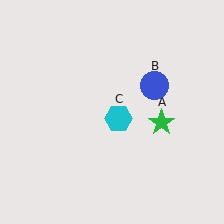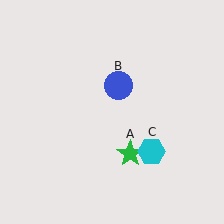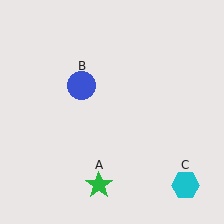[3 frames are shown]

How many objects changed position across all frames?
3 objects changed position: green star (object A), blue circle (object B), cyan hexagon (object C).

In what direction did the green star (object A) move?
The green star (object A) moved down and to the left.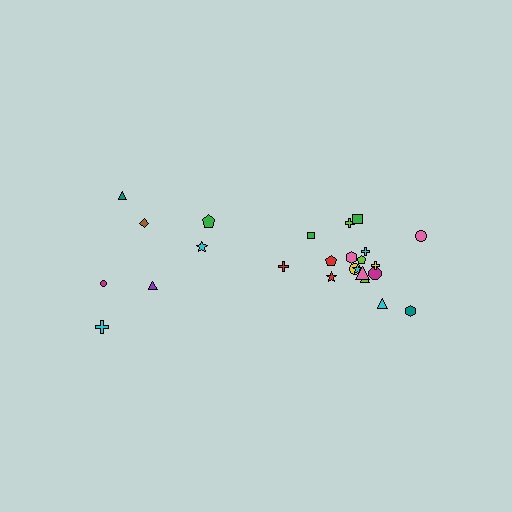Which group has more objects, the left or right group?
The right group.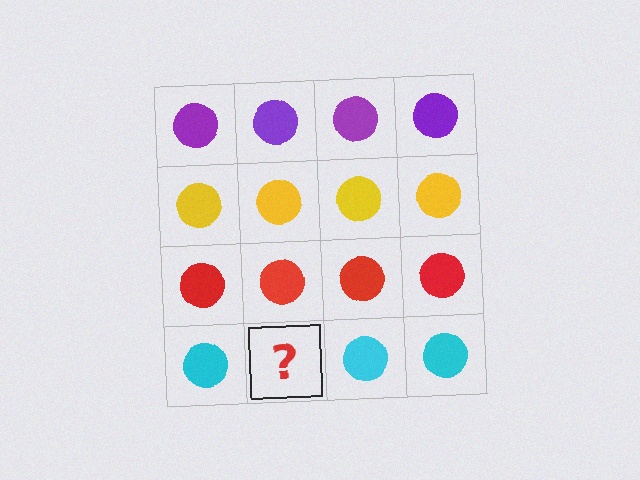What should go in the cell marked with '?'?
The missing cell should contain a cyan circle.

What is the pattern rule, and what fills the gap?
The rule is that each row has a consistent color. The gap should be filled with a cyan circle.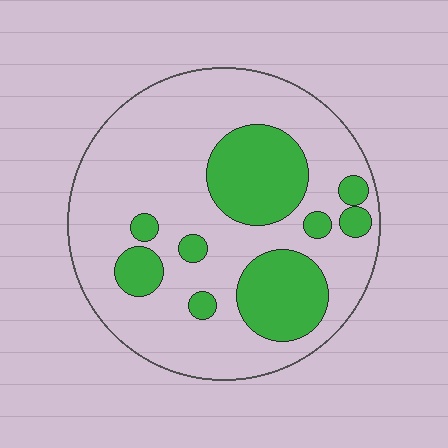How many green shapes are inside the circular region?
9.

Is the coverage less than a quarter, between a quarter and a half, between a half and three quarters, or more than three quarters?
Between a quarter and a half.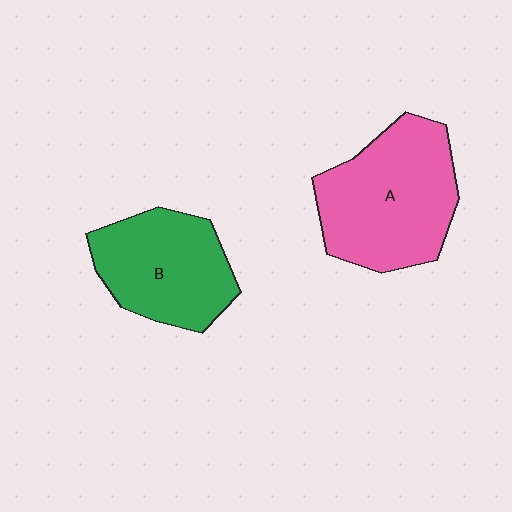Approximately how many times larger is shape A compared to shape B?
Approximately 1.3 times.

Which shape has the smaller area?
Shape B (green).